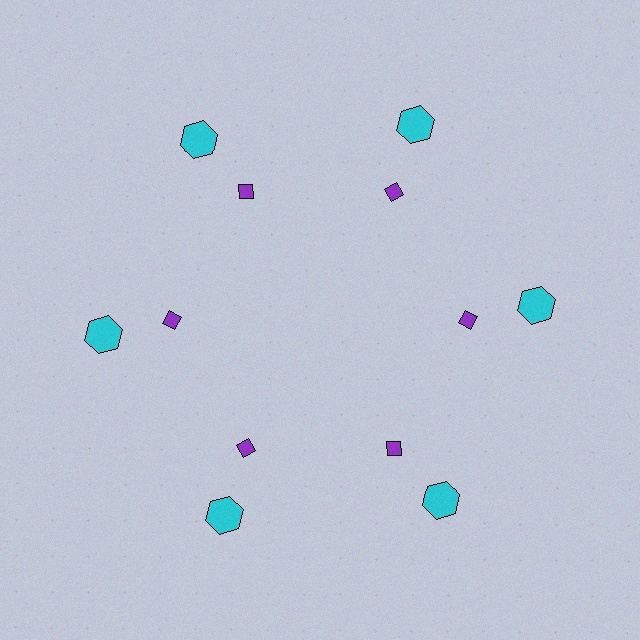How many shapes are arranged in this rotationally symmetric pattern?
There are 12 shapes, arranged in 6 groups of 2.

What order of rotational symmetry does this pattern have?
This pattern has 6-fold rotational symmetry.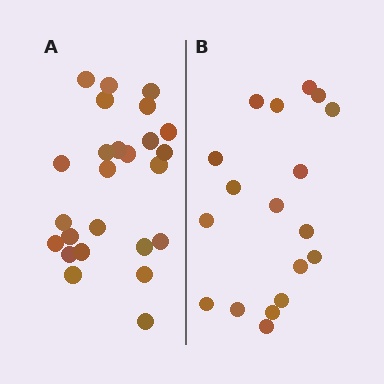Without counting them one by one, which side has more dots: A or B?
Region A (the left region) has more dots.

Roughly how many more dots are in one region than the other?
Region A has roughly 8 or so more dots than region B.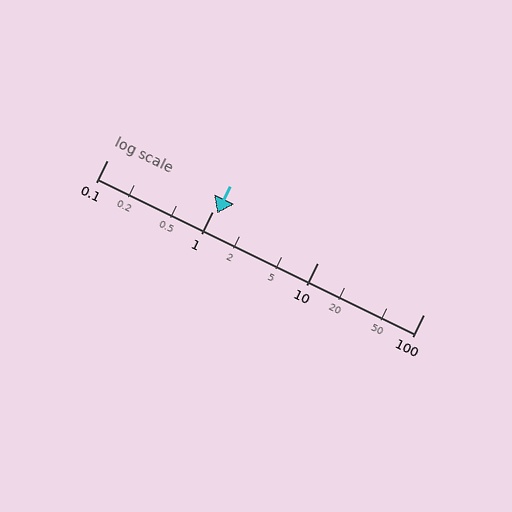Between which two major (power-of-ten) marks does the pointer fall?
The pointer is between 1 and 10.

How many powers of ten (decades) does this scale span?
The scale spans 3 decades, from 0.1 to 100.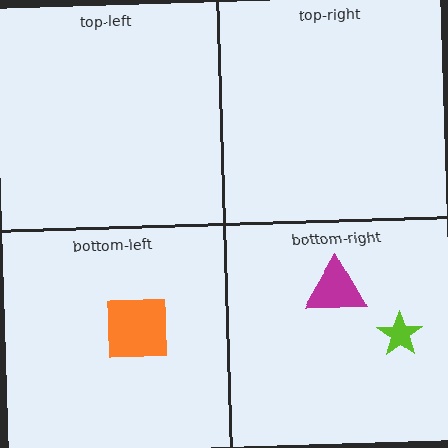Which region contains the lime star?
The bottom-right region.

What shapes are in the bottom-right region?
The magenta triangle, the lime star.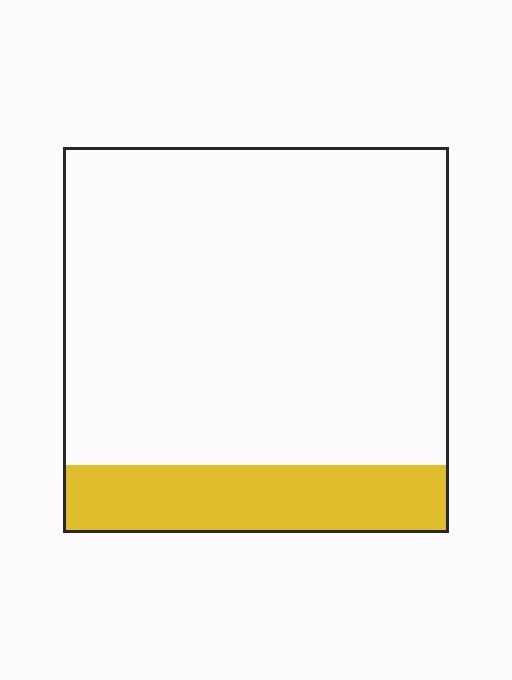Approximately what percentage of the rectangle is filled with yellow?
Approximately 20%.